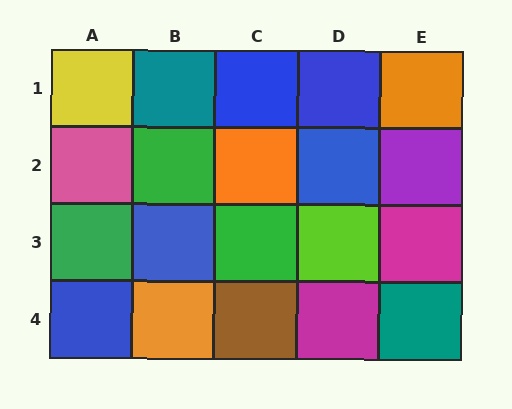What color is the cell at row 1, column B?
Teal.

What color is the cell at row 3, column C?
Green.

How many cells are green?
3 cells are green.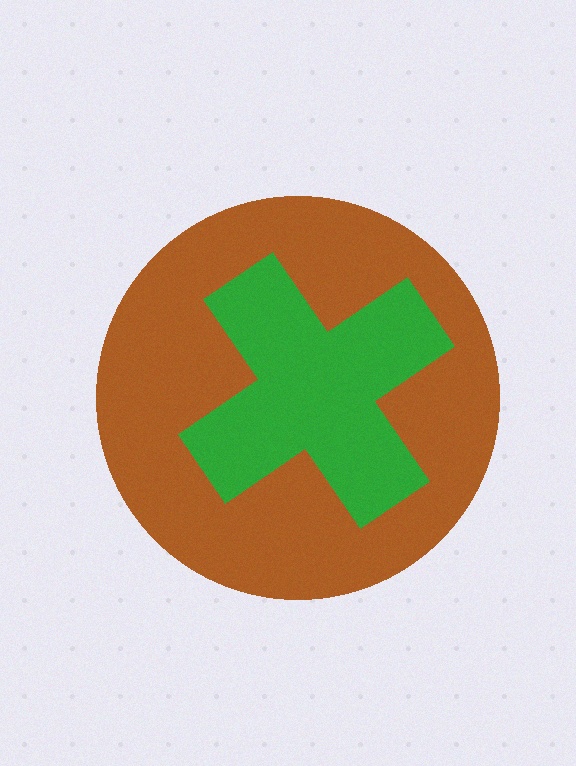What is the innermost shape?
The green cross.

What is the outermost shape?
The brown circle.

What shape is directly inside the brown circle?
The green cross.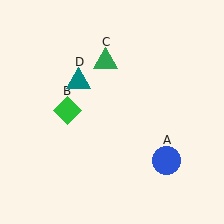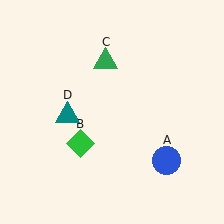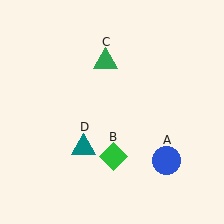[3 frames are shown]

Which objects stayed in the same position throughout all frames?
Blue circle (object A) and green triangle (object C) remained stationary.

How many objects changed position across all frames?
2 objects changed position: green diamond (object B), teal triangle (object D).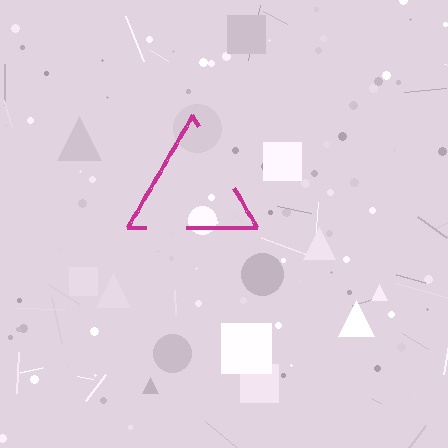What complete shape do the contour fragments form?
The contour fragments form a triangle.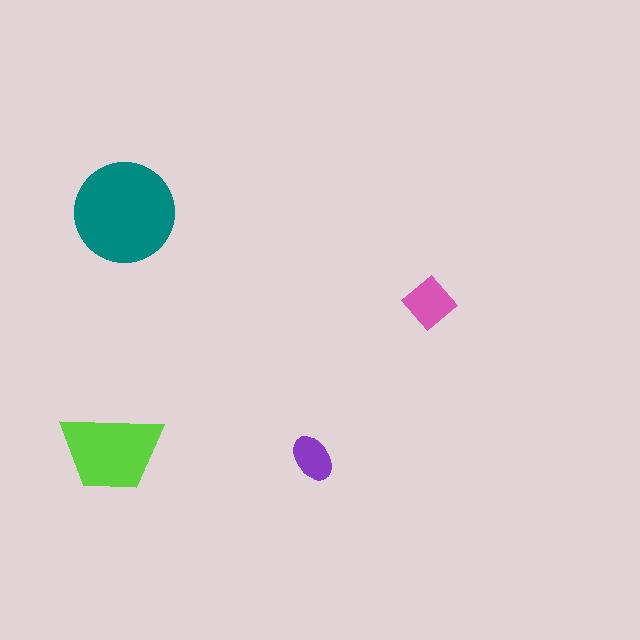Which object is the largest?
The teal circle.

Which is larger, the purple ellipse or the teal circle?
The teal circle.